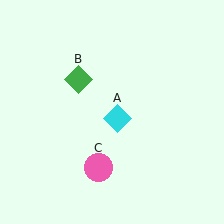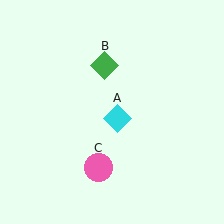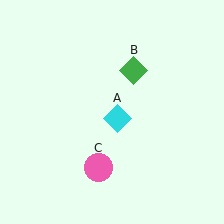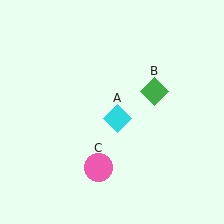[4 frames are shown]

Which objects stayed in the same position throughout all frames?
Cyan diamond (object A) and pink circle (object C) remained stationary.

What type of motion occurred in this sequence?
The green diamond (object B) rotated clockwise around the center of the scene.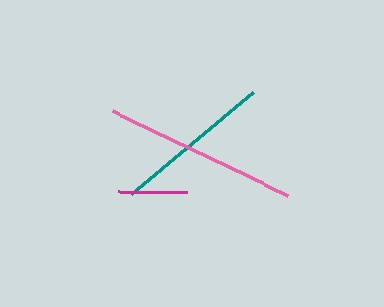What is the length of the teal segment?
The teal segment is approximately 159 pixels long.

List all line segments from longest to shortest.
From longest to shortest: pink, teal, magenta.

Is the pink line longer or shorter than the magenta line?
The pink line is longer than the magenta line.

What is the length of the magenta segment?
The magenta segment is approximately 70 pixels long.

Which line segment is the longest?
The pink line is the longest at approximately 194 pixels.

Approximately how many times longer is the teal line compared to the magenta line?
The teal line is approximately 2.3 times the length of the magenta line.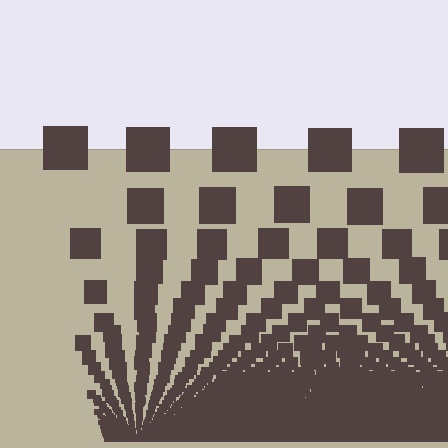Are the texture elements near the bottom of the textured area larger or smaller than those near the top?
Smaller. The gradient is inverted — elements near the bottom are smaller and denser.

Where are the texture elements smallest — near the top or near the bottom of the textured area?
Near the bottom.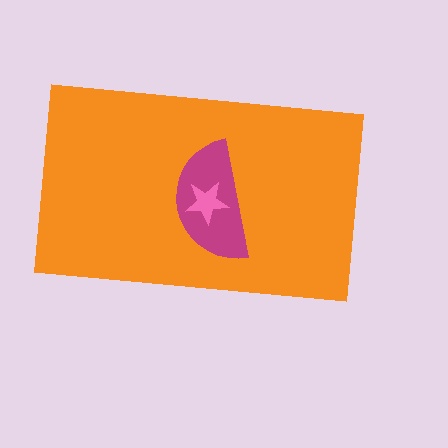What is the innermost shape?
The pink star.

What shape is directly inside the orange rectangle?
The magenta semicircle.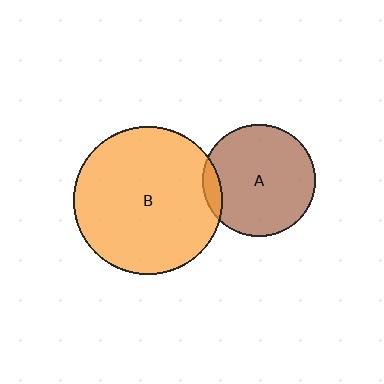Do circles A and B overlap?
Yes.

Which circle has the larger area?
Circle B (orange).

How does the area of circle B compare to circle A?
Approximately 1.7 times.